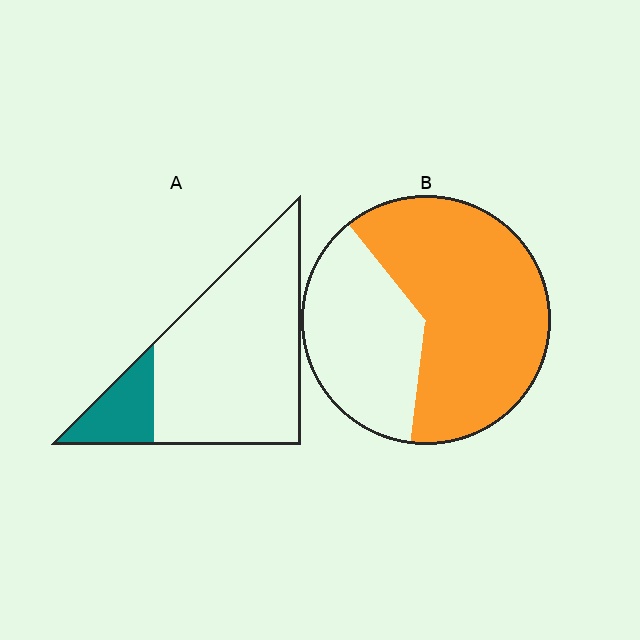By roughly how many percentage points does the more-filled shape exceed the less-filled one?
By roughly 45 percentage points (B over A).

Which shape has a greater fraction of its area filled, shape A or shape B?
Shape B.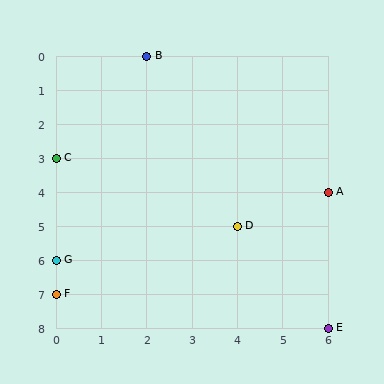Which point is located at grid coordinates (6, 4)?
Point A is at (6, 4).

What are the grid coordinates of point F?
Point F is at grid coordinates (0, 7).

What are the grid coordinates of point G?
Point G is at grid coordinates (0, 6).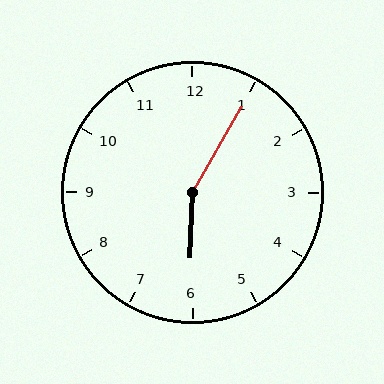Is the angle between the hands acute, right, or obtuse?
It is obtuse.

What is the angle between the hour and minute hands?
Approximately 152 degrees.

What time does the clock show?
6:05.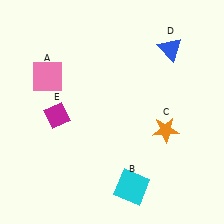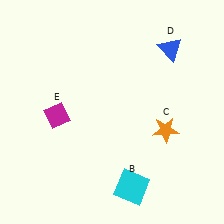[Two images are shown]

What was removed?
The pink square (A) was removed in Image 2.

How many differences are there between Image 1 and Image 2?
There is 1 difference between the two images.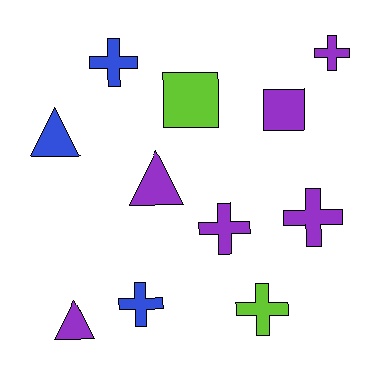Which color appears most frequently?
Purple, with 6 objects.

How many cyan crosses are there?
There are no cyan crosses.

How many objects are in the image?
There are 11 objects.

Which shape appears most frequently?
Cross, with 6 objects.